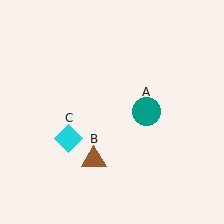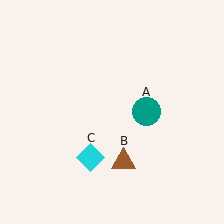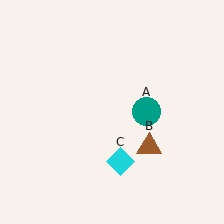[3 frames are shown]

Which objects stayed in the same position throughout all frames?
Teal circle (object A) remained stationary.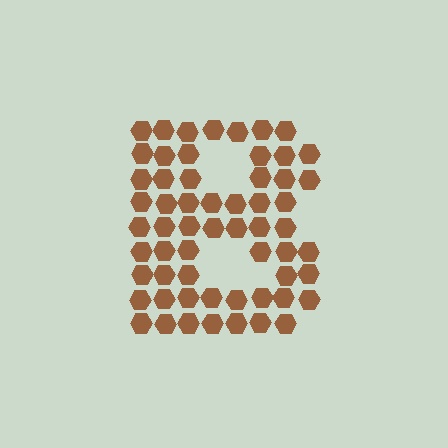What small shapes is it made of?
It is made of small hexagons.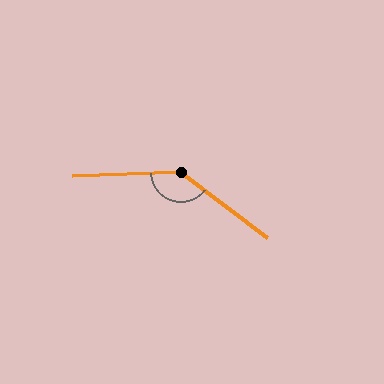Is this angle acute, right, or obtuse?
It is obtuse.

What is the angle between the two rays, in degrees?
Approximately 141 degrees.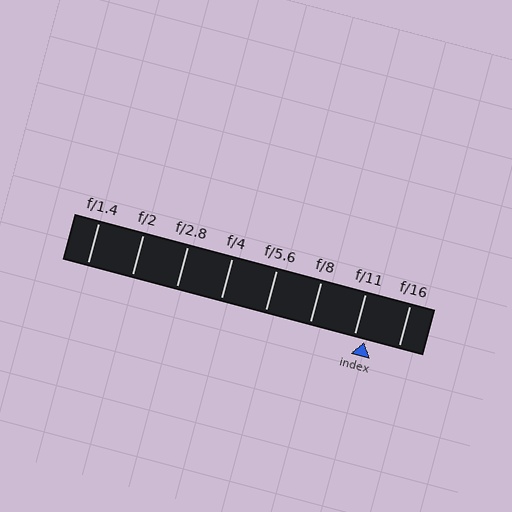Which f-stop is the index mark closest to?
The index mark is closest to f/11.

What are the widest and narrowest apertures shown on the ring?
The widest aperture shown is f/1.4 and the narrowest is f/16.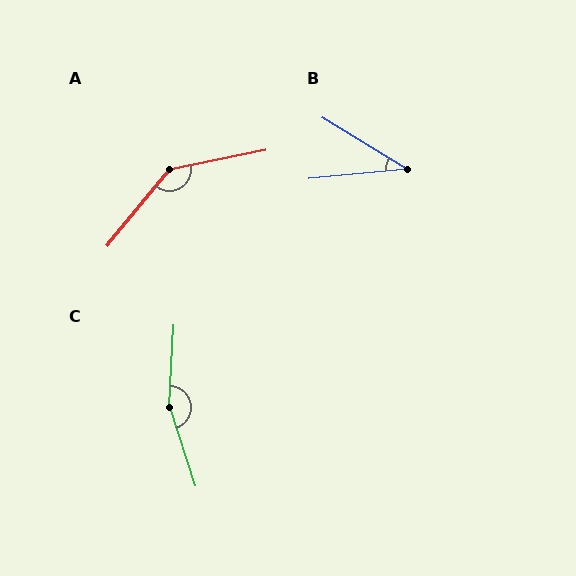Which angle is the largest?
C, at approximately 159 degrees.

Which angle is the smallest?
B, at approximately 37 degrees.